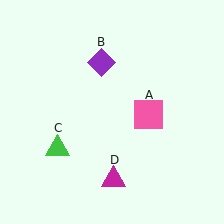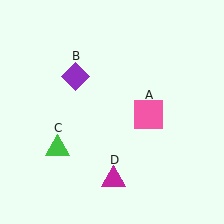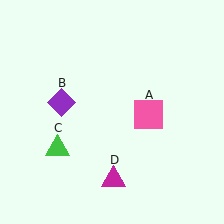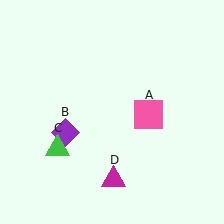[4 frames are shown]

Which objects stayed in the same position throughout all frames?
Pink square (object A) and green triangle (object C) and magenta triangle (object D) remained stationary.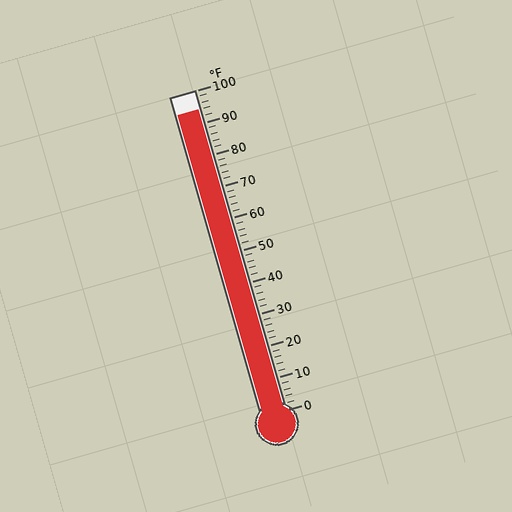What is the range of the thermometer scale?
The thermometer scale ranges from 0°F to 100°F.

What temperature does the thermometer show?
The thermometer shows approximately 94°F.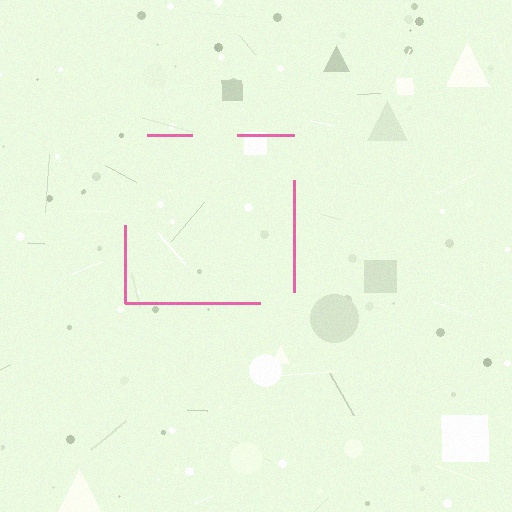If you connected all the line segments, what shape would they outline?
They would outline a square.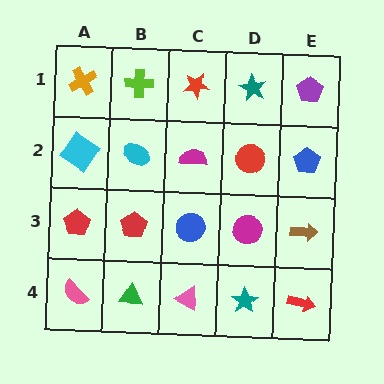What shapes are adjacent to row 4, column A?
A red pentagon (row 3, column A), a green triangle (row 4, column B).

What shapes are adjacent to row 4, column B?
A red pentagon (row 3, column B), a pink semicircle (row 4, column A), a pink triangle (row 4, column C).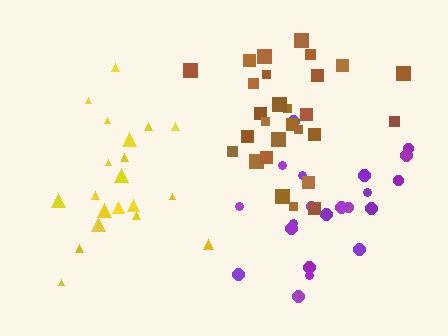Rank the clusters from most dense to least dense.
brown, yellow, purple.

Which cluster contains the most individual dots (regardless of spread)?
Brown (28).